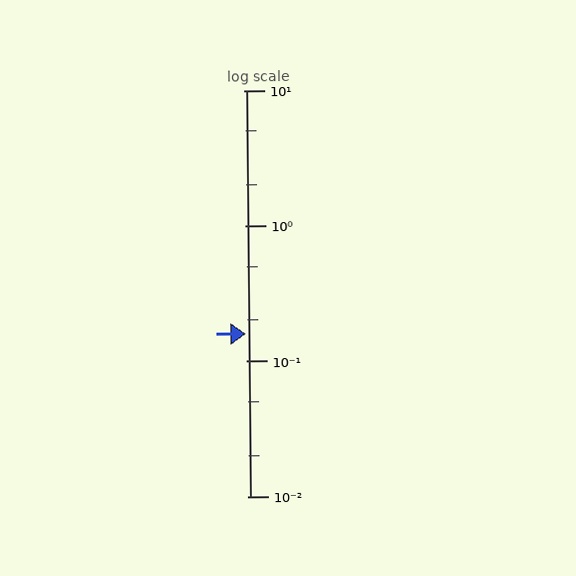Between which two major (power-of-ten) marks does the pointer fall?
The pointer is between 0.1 and 1.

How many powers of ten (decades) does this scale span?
The scale spans 3 decades, from 0.01 to 10.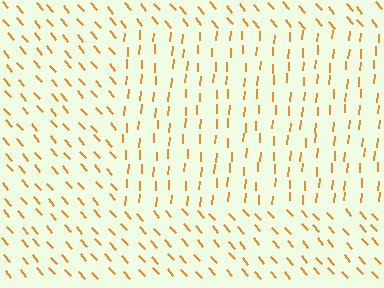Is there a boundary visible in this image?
Yes, there is a texture boundary formed by a change in line orientation.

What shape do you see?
I see a rectangle.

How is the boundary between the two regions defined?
The boundary is defined purely by a change in line orientation (approximately 45 degrees difference). All lines are the same color and thickness.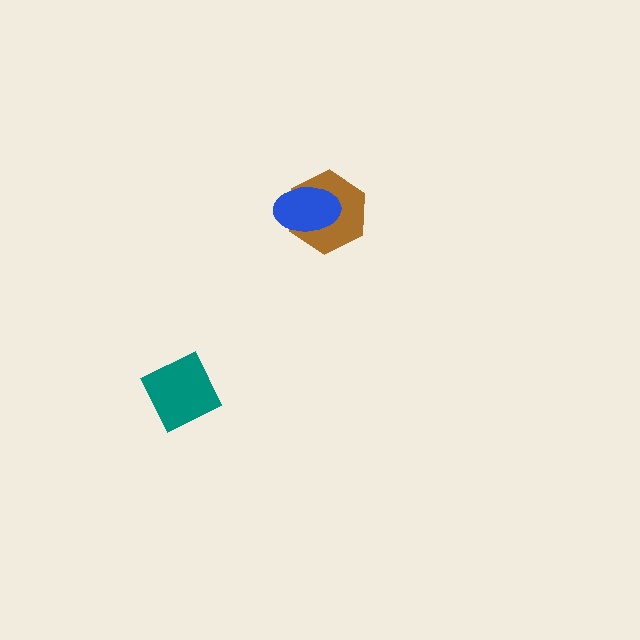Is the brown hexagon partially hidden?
Yes, it is partially covered by another shape.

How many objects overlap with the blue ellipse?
1 object overlaps with the blue ellipse.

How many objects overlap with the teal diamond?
0 objects overlap with the teal diamond.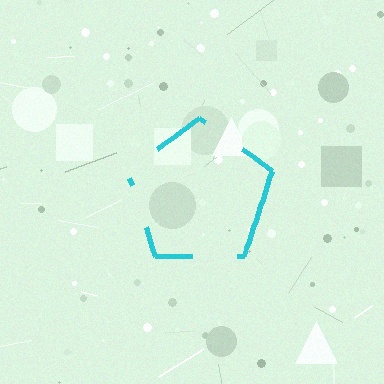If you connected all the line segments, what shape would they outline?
They would outline a pentagon.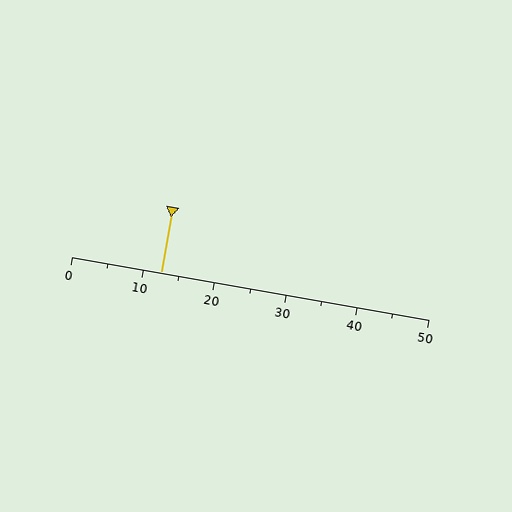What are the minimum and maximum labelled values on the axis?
The axis runs from 0 to 50.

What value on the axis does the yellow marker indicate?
The marker indicates approximately 12.5.